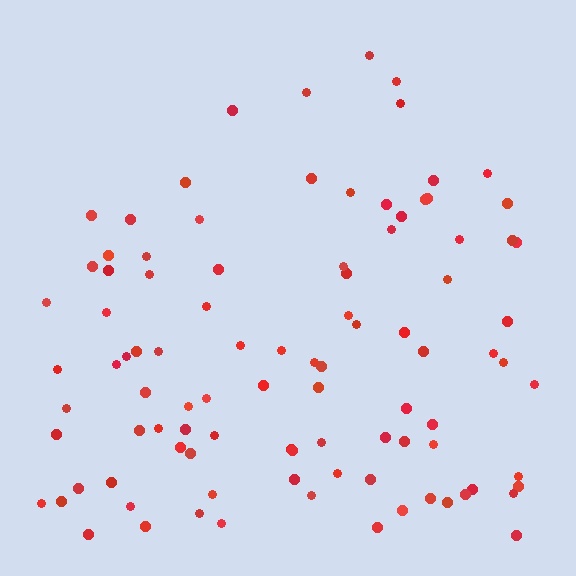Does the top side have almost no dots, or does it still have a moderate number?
Still a moderate number, just noticeably fewer than the bottom.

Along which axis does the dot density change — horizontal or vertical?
Vertical.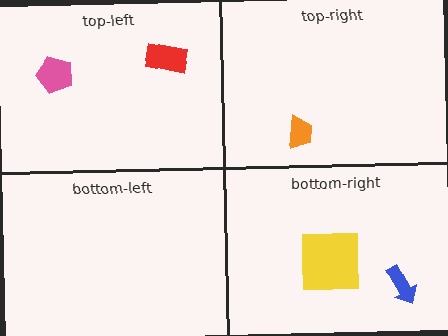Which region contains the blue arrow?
The bottom-right region.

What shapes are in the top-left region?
The red rectangle, the pink pentagon.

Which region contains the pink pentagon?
The top-left region.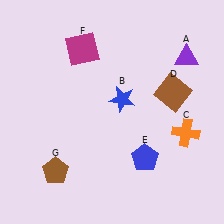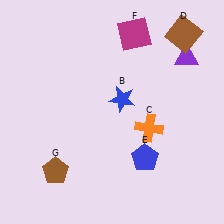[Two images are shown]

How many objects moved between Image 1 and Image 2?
3 objects moved between the two images.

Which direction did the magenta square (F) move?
The magenta square (F) moved right.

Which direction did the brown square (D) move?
The brown square (D) moved up.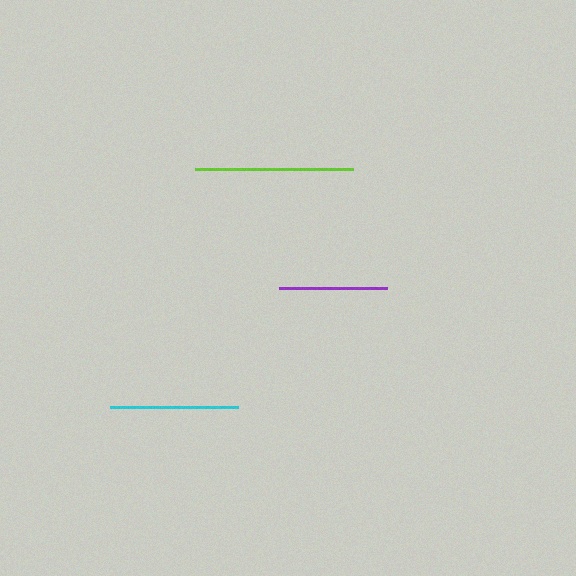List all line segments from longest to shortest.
From longest to shortest: lime, cyan, purple.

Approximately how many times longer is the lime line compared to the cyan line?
The lime line is approximately 1.2 times the length of the cyan line.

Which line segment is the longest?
The lime line is the longest at approximately 158 pixels.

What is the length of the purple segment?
The purple segment is approximately 108 pixels long.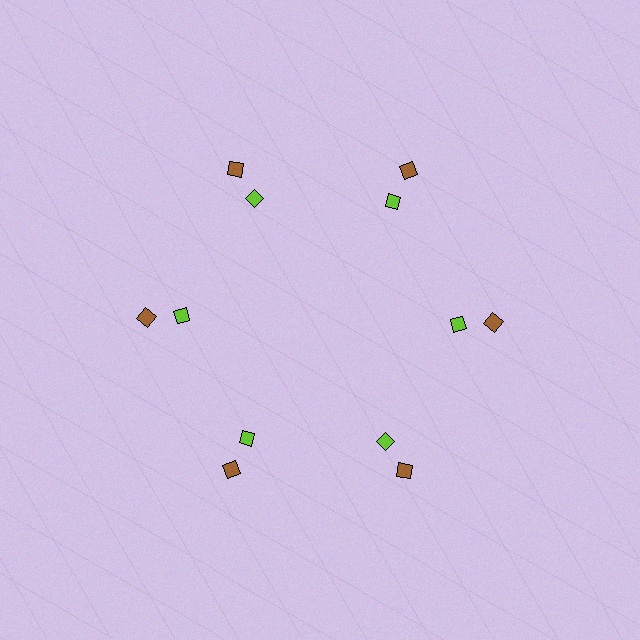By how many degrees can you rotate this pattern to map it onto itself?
The pattern maps onto itself every 60 degrees of rotation.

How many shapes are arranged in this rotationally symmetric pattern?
There are 12 shapes, arranged in 6 groups of 2.